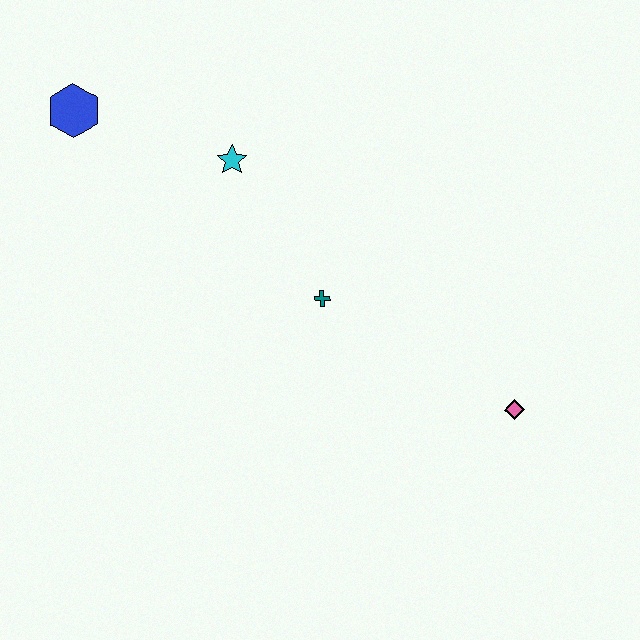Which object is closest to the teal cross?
The cyan star is closest to the teal cross.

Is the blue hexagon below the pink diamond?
No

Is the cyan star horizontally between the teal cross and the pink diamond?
No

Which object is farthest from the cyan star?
The pink diamond is farthest from the cyan star.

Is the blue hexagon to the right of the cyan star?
No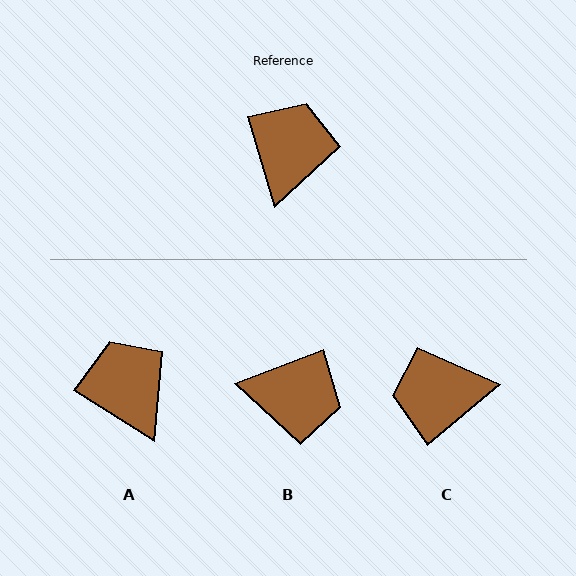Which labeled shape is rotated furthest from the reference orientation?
C, about 113 degrees away.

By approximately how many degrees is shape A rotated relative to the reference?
Approximately 42 degrees counter-clockwise.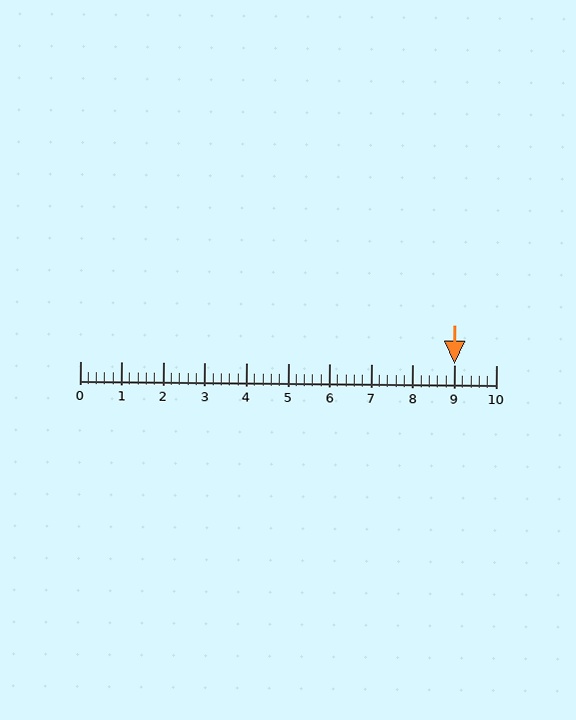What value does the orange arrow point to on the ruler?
The orange arrow points to approximately 9.0.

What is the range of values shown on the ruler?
The ruler shows values from 0 to 10.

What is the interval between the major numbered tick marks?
The major tick marks are spaced 1 units apart.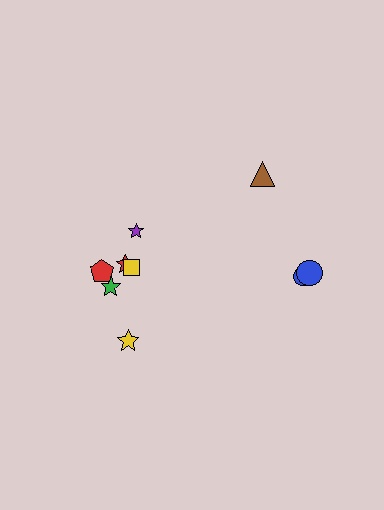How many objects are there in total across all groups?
There are 9 objects.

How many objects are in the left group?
There are 6 objects.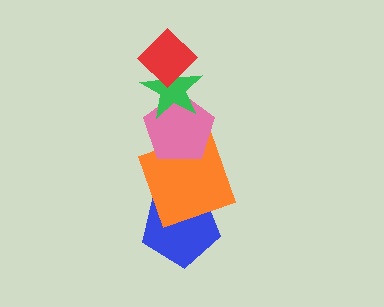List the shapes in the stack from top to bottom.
From top to bottom: the red diamond, the green star, the pink pentagon, the orange square, the blue pentagon.